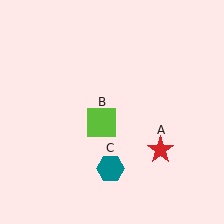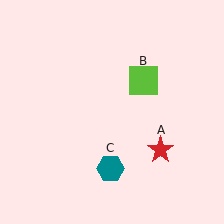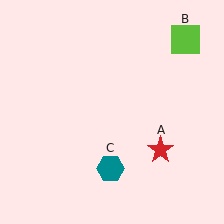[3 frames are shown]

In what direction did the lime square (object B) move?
The lime square (object B) moved up and to the right.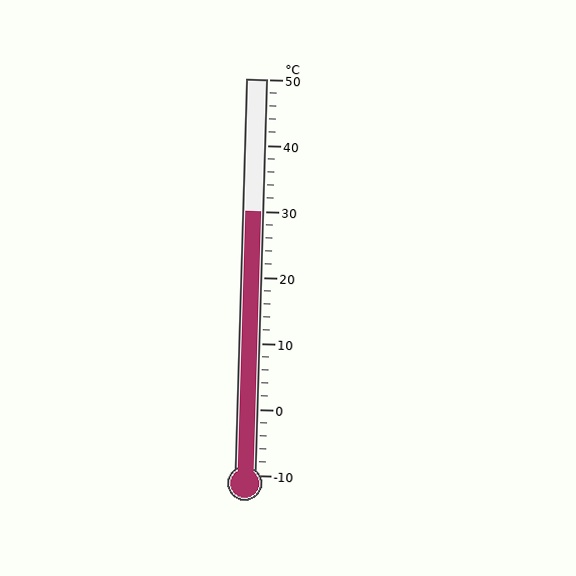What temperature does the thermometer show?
The thermometer shows approximately 30°C.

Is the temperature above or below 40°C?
The temperature is below 40°C.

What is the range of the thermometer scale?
The thermometer scale ranges from -10°C to 50°C.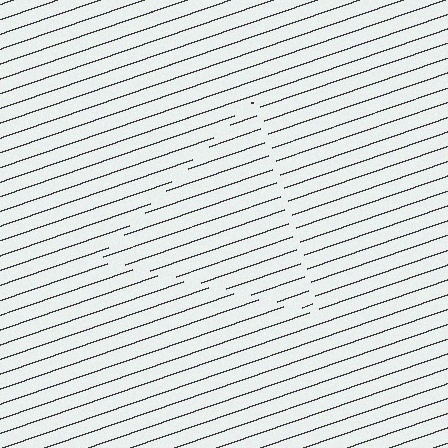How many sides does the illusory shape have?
3 sides — the line-ends trace a triangle.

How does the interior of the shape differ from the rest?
The interior of the shape contains the same grating, shifted by half a period — the contour is defined by the phase discontinuity where line-ends from the inner and outer gratings abut.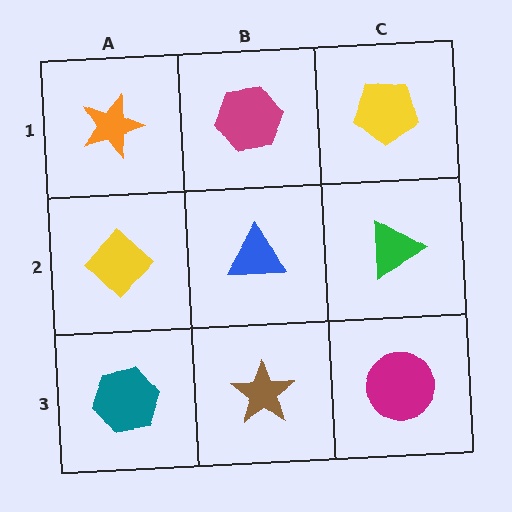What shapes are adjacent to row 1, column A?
A yellow diamond (row 2, column A), a magenta hexagon (row 1, column B).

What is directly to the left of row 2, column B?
A yellow diamond.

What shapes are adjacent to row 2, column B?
A magenta hexagon (row 1, column B), a brown star (row 3, column B), a yellow diamond (row 2, column A), a green triangle (row 2, column C).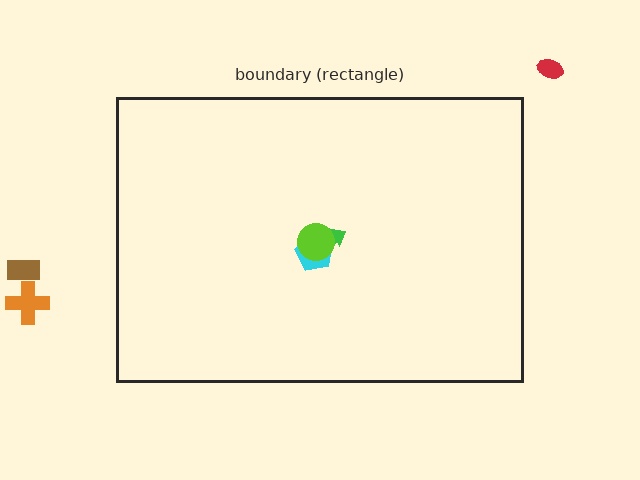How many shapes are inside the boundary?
3 inside, 3 outside.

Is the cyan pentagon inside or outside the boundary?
Inside.